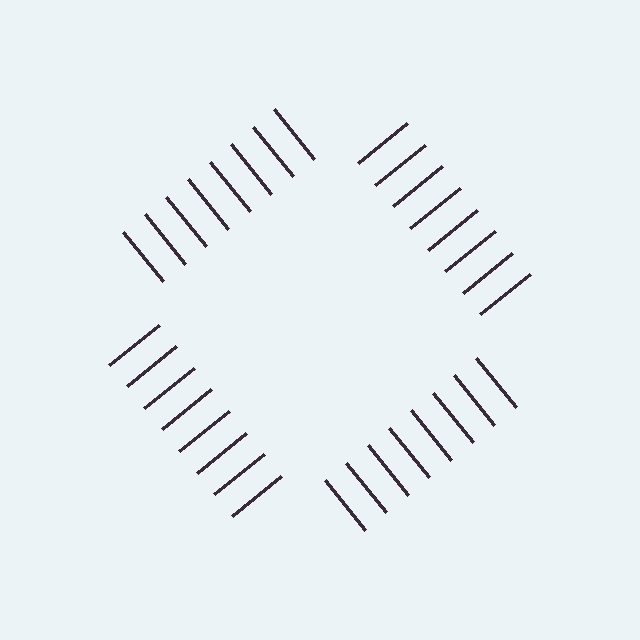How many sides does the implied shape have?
4 sides — the line-ends trace a square.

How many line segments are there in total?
32 — 8 along each of the 4 edges.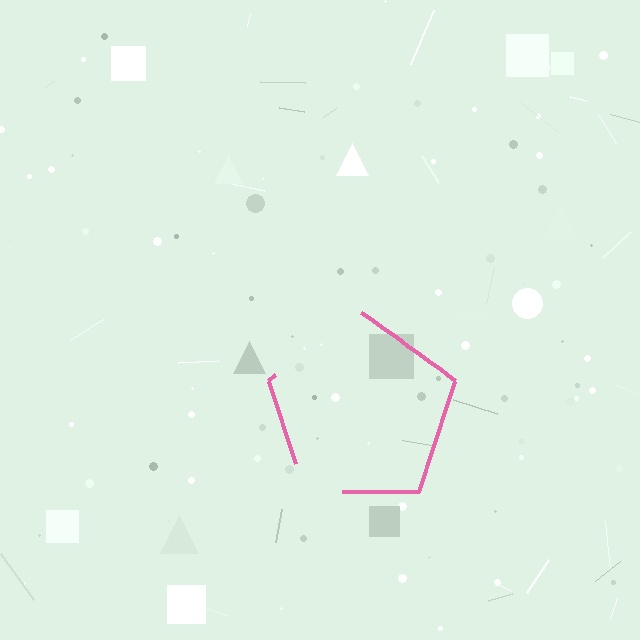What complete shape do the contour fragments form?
The contour fragments form a pentagon.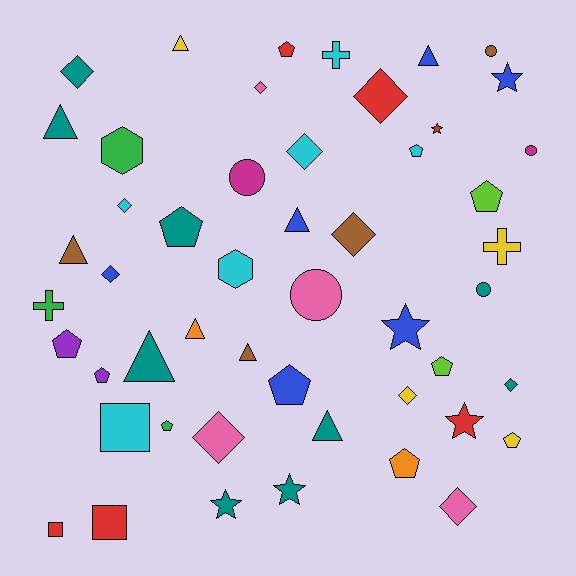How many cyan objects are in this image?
There are 6 cyan objects.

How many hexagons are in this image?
There are 2 hexagons.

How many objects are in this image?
There are 50 objects.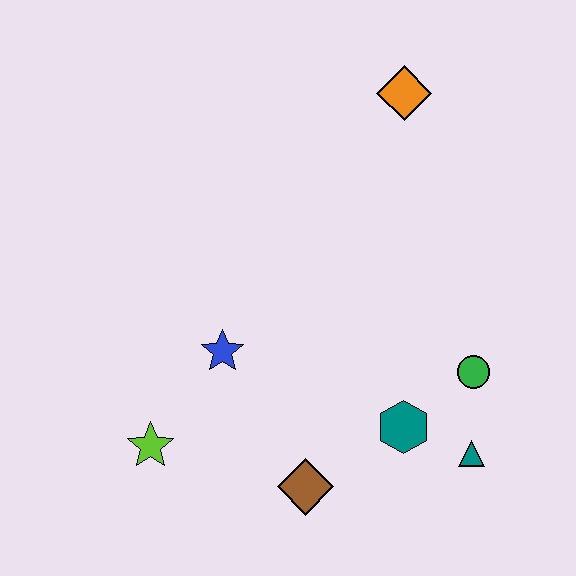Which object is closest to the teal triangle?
The teal hexagon is closest to the teal triangle.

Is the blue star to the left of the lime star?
No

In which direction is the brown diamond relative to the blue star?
The brown diamond is below the blue star.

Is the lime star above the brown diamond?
Yes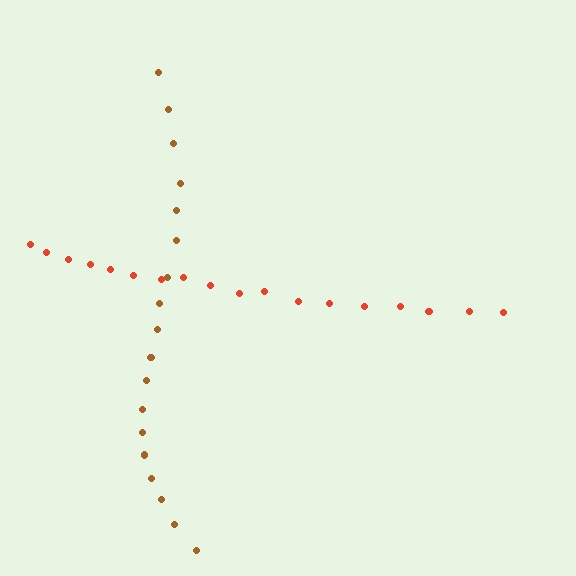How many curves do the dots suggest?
There are 2 distinct paths.